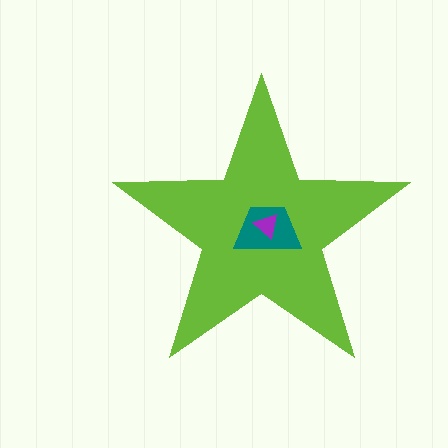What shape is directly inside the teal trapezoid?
The purple triangle.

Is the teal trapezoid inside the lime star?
Yes.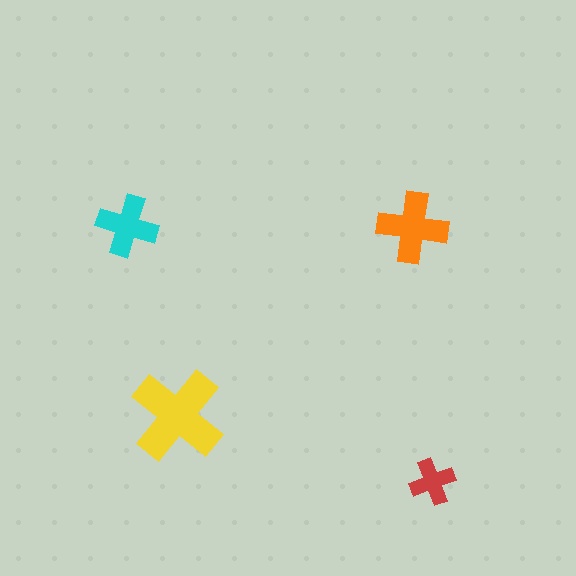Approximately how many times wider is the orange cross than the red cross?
About 1.5 times wider.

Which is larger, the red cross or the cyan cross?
The cyan one.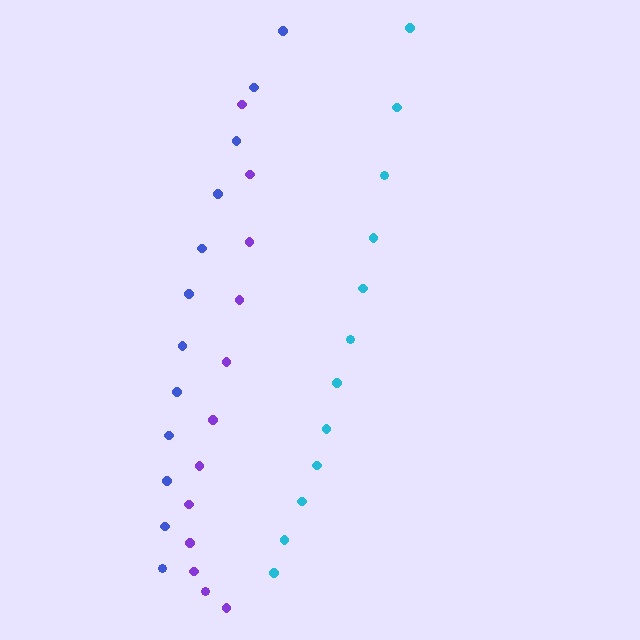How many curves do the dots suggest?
There are 3 distinct paths.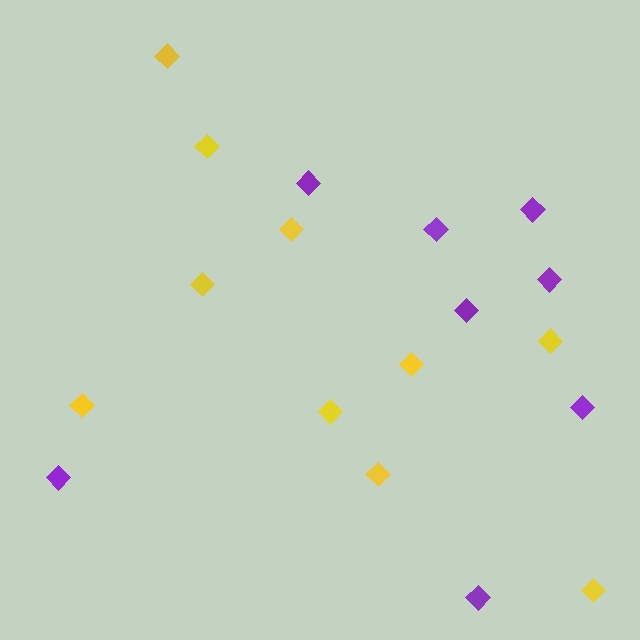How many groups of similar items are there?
There are 2 groups: one group of purple diamonds (8) and one group of yellow diamonds (10).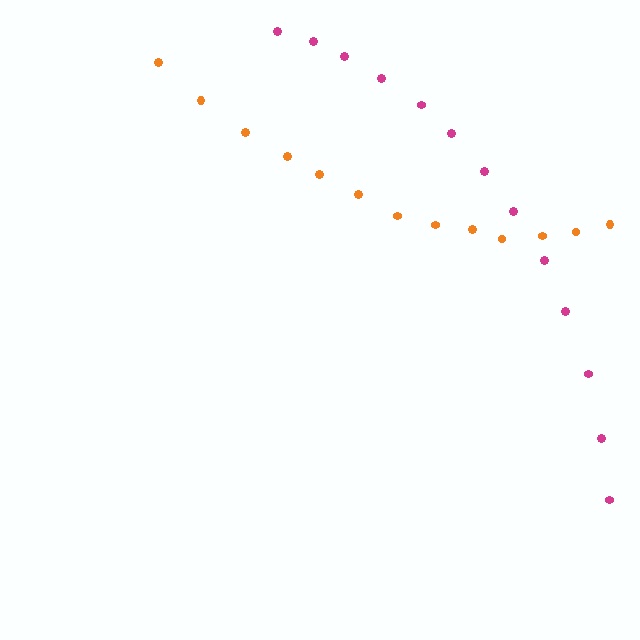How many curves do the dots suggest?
There are 2 distinct paths.